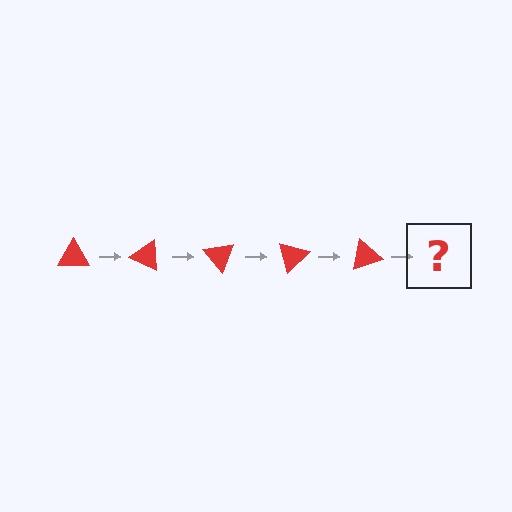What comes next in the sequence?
The next element should be a red triangle rotated 125 degrees.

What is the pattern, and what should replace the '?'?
The pattern is that the triangle rotates 25 degrees each step. The '?' should be a red triangle rotated 125 degrees.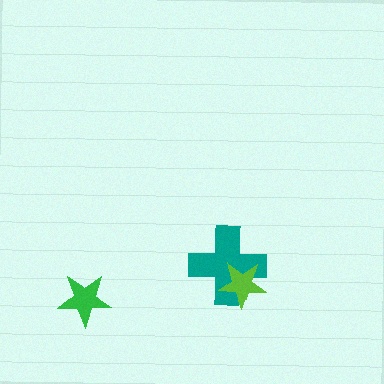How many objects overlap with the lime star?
1 object overlaps with the lime star.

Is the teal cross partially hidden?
Yes, it is partially covered by another shape.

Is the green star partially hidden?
No, no other shape covers it.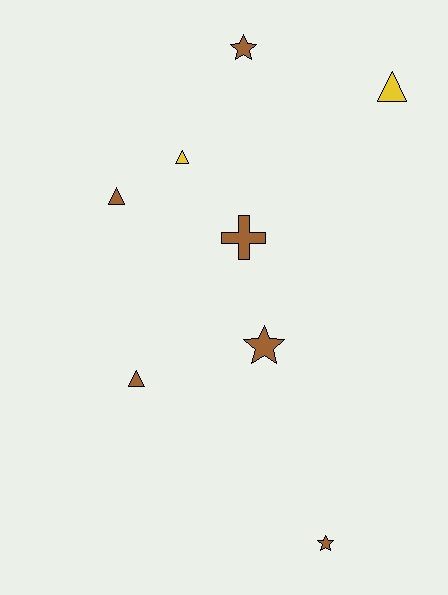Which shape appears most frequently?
Triangle, with 4 objects.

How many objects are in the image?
There are 8 objects.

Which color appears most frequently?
Brown, with 6 objects.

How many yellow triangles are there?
There are 2 yellow triangles.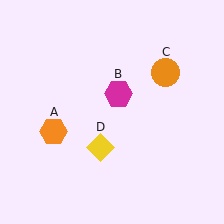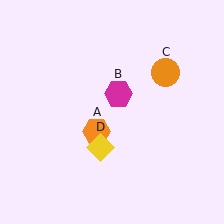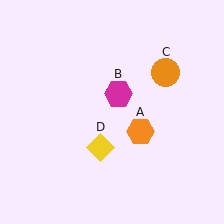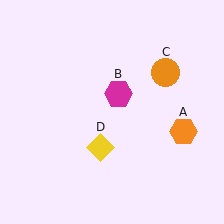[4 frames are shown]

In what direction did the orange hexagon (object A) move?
The orange hexagon (object A) moved right.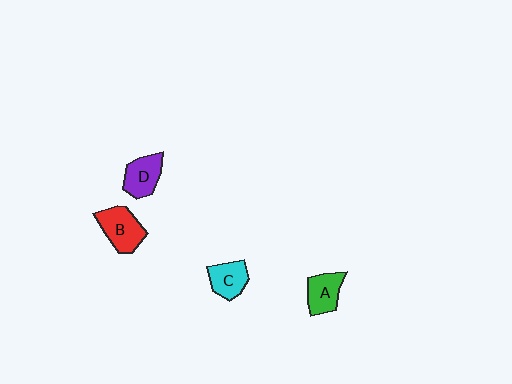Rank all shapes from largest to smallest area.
From largest to smallest: B (red), D (purple), A (green), C (cyan).